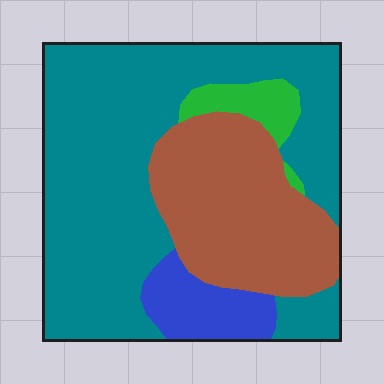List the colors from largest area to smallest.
From largest to smallest: teal, brown, blue, green.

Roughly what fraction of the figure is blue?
Blue takes up about one tenth (1/10) of the figure.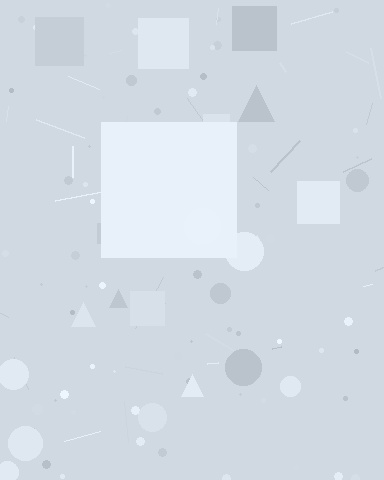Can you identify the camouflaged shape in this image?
The camouflaged shape is a square.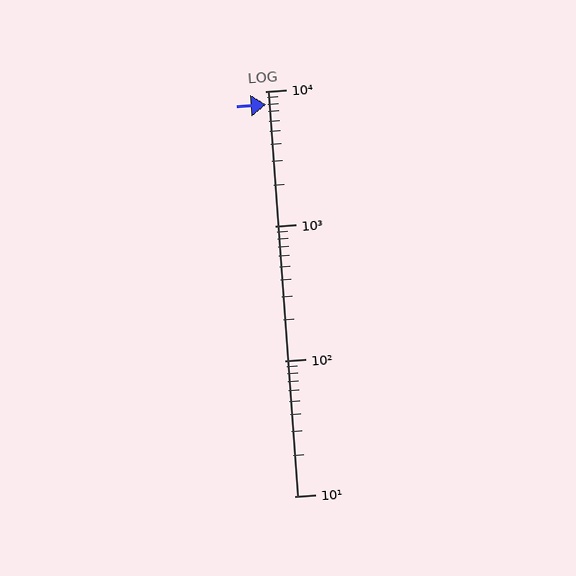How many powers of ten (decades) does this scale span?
The scale spans 3 decades, from 10 to 10000.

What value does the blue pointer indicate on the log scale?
The pointer indicates approximately 7900.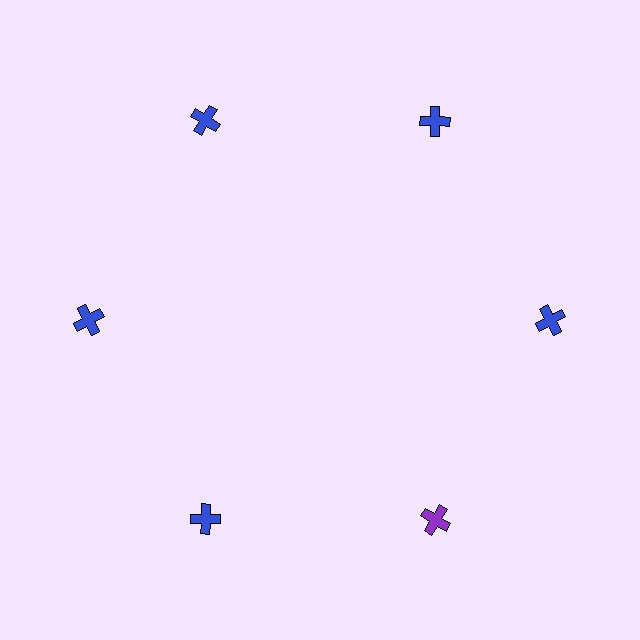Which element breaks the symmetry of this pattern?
The purple cross at roughly the 5 o'clock position breaks the symmetry. All other shapes are blue crosses.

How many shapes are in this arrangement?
There are 6 shapes arranged in a ring pattern.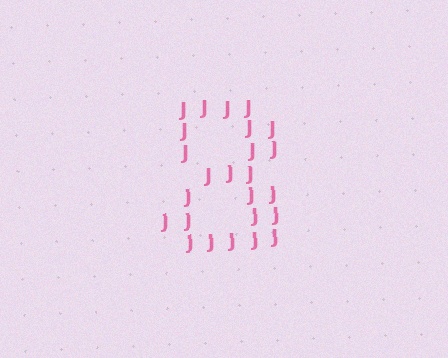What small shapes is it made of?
It is made of small letter J's.